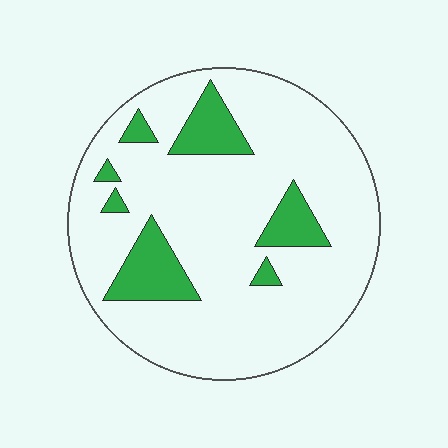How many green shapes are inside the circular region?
7.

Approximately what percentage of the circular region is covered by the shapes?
Approximately 15%.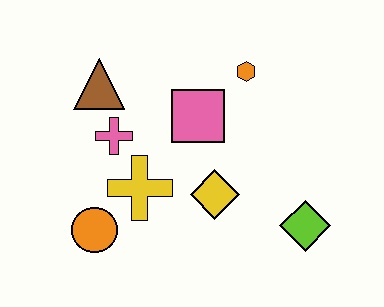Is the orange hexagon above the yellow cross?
Yes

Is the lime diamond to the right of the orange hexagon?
Yes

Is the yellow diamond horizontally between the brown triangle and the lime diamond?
Yes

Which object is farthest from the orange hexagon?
The orange circle is farthest from the orange hexagon.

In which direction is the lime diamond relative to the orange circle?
The lime diamond is to the right of the orange circle.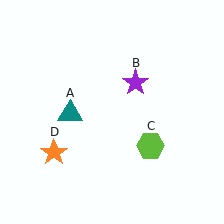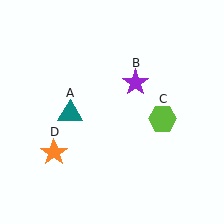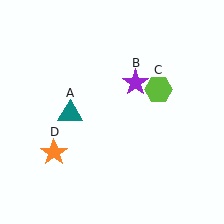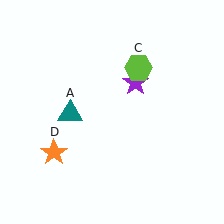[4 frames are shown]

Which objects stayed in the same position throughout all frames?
Teal triangle (object A) and purple star (object B) and orange star (object D) remained stationary.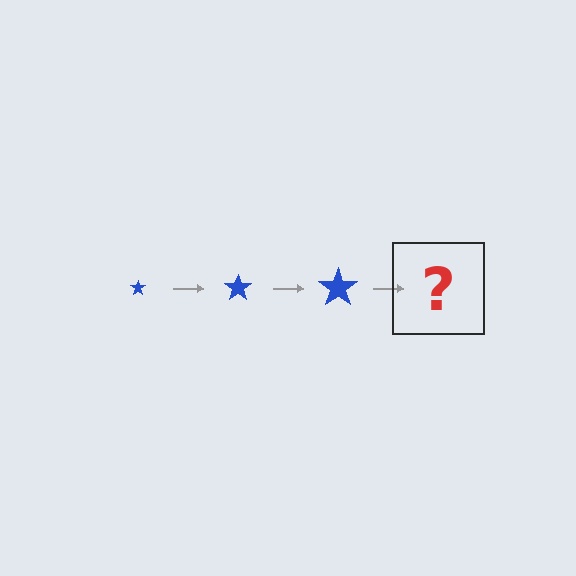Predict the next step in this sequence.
The next step is a blue star, larger than the previous one.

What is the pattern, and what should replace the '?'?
The pattern is that the star gets progressively larger each step. The '?' should be a blue star, larger than the previous one.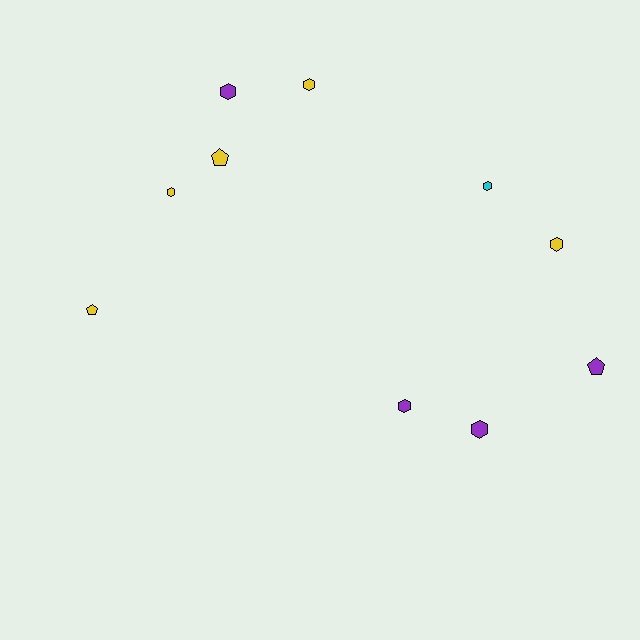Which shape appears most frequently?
Hexagon, with 7 objects.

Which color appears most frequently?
Yellow, with 5 objects.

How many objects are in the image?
There are 10 objects.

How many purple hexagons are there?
There are 3 purple hexagons.